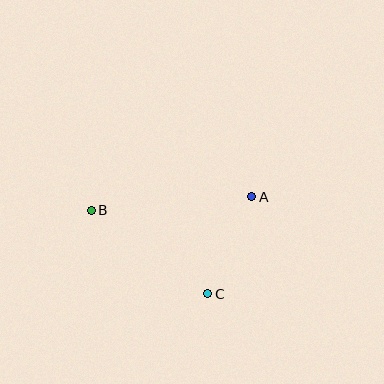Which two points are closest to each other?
Points A and C are closest to each other.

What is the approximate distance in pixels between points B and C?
The distance between B and C is approximately 143 pixels.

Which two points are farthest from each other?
Points A and B are farthest from each other.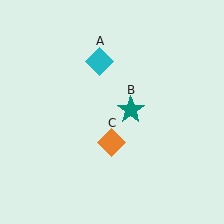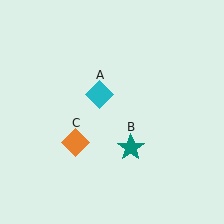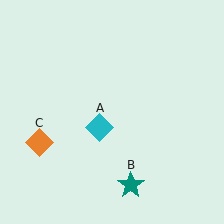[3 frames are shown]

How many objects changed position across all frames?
3 objects changed position: cyan diamond (object A), teal star (object B), orange diamond (object C).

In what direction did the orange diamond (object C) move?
The orange diamond (object C) moved left.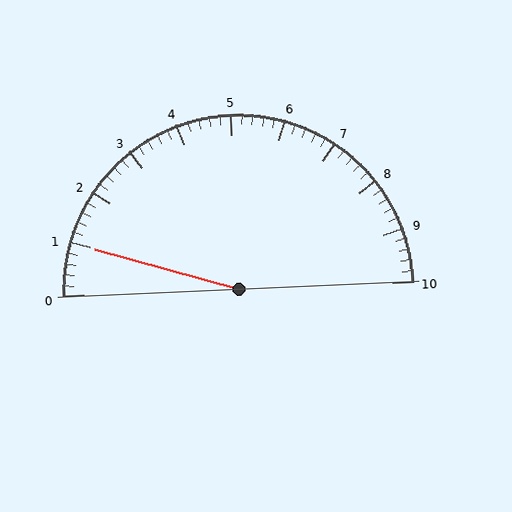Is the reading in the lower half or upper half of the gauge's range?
The reading is in the lower half of the range (0 to 10).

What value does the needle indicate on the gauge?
The needle indicates approximately 1.0.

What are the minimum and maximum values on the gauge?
The gauge ranges from 0 to 10.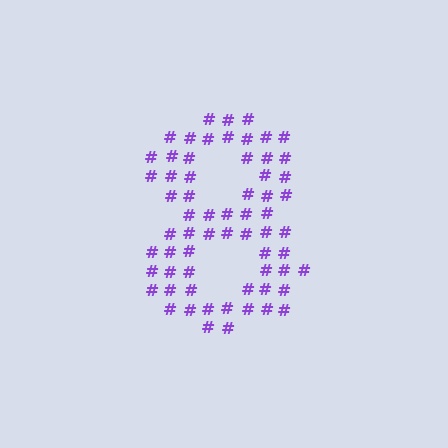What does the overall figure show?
The overall figure shows the digit 8.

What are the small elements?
The small elements are hash symbols.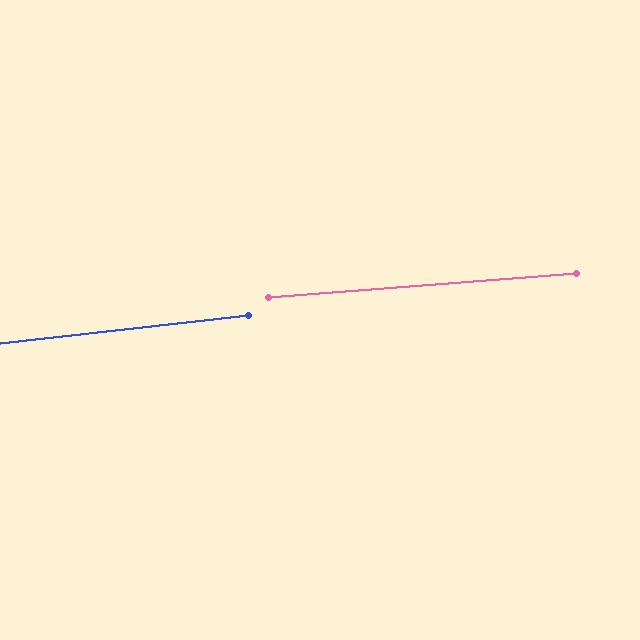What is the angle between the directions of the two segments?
Approximately 2 degrees.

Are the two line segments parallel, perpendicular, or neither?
Parallel — their directions differ by only 1.9°.